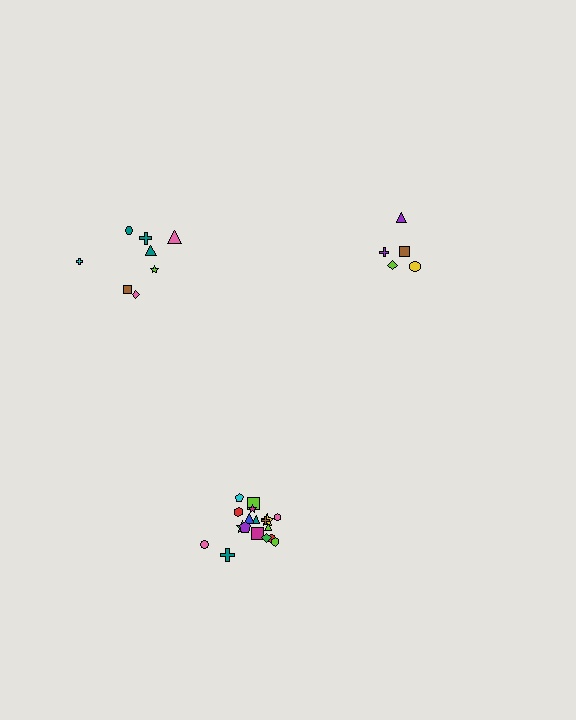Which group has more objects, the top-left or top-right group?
The top-left group.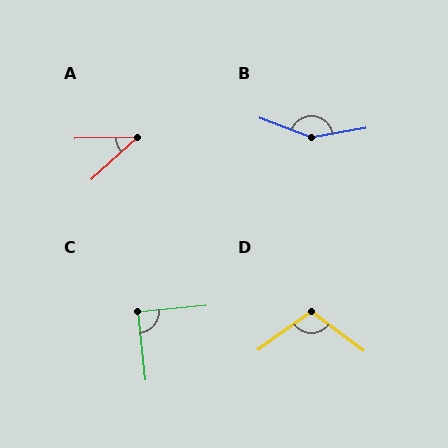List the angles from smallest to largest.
A (40°), C (89°), D (107°), B (149°).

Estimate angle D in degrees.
Approximately 107 degrees.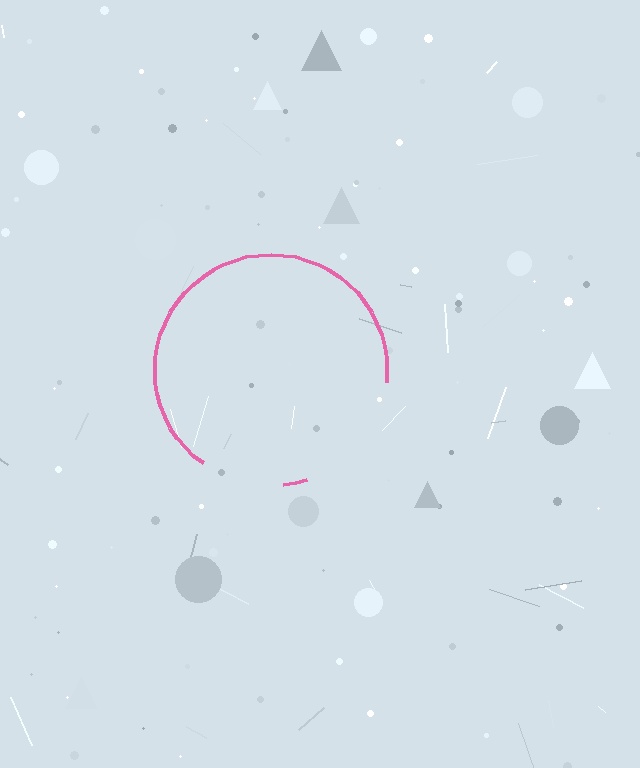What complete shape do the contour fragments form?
The contour fragments form a circle.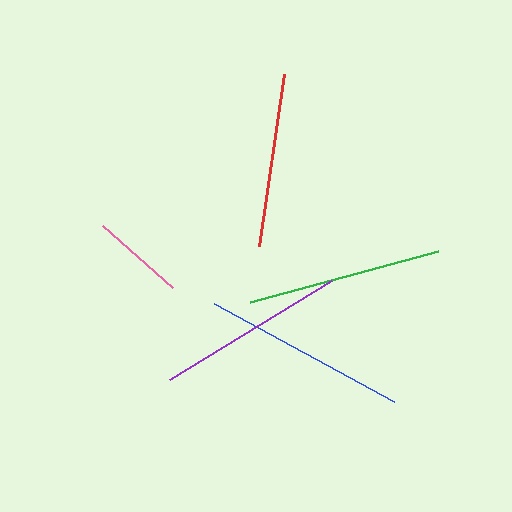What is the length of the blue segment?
The blue segment is approximately 205 pixels long.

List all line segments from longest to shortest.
From longest to shortest: blue, green, purple, red, pink.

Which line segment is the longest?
The blue line is the longest at approximately 205 pixels.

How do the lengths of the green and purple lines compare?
The green and purple lines are approximately the same length.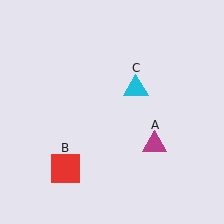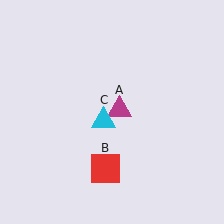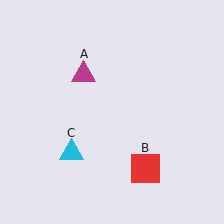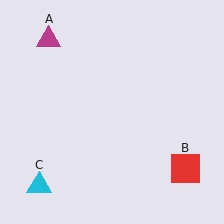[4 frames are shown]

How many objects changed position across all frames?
3 objects changed position: magenta triangle (object A), red square (object B), cyan triangle (object C).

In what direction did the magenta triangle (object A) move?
The magenta triangle (object A) moved up and to the left.